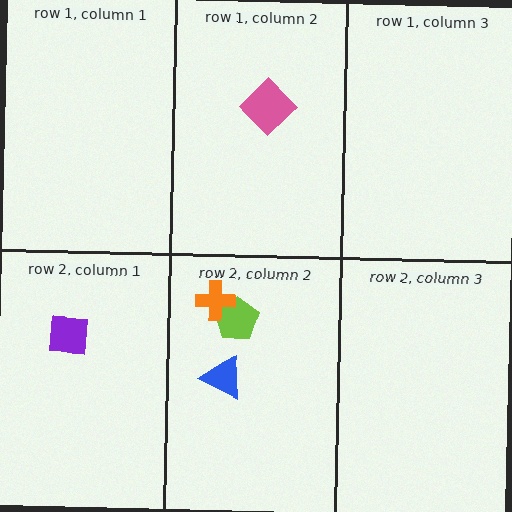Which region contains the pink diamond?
The row 1, column 2 region.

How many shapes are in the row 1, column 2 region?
1.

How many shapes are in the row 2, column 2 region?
3.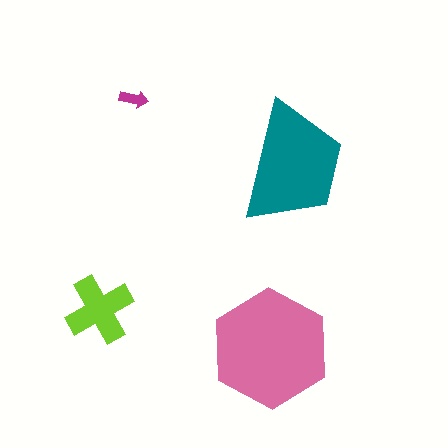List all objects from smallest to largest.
The magenta arrow, the lime cross, the teal trapezoid, the pink hexagon.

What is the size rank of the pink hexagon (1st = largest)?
1st.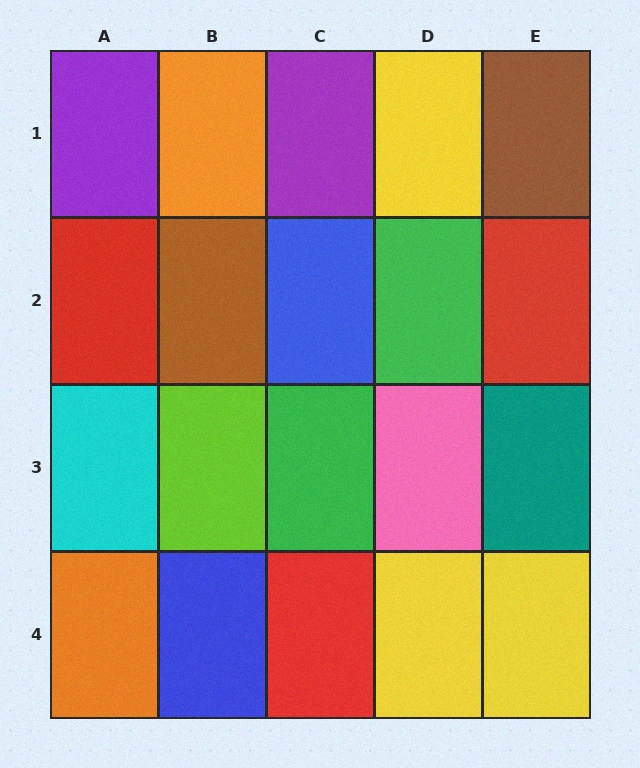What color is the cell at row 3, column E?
Teal.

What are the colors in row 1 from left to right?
Purple, orange, purple, yellow, brown.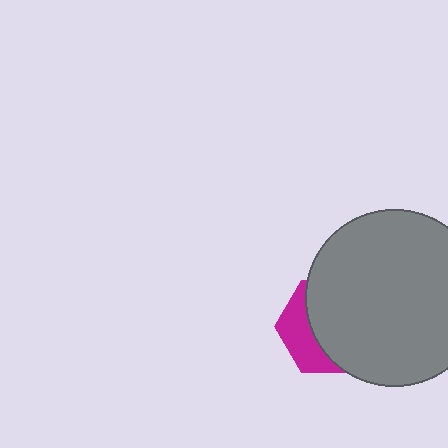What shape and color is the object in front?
The object in front is a gray circle.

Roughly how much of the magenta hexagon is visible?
A small part of it is visible (roughly 34%).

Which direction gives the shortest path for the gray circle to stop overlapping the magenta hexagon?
Moving right gives the shortest separation.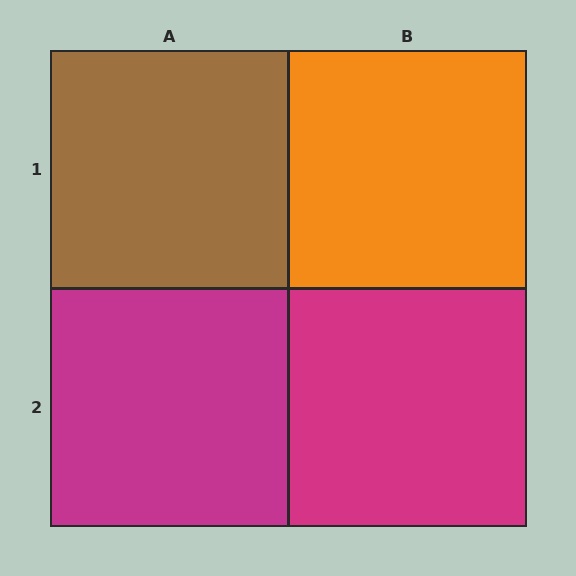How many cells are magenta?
2 cells are magenta.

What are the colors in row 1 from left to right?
Brown, orange.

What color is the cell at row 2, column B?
Magenta.